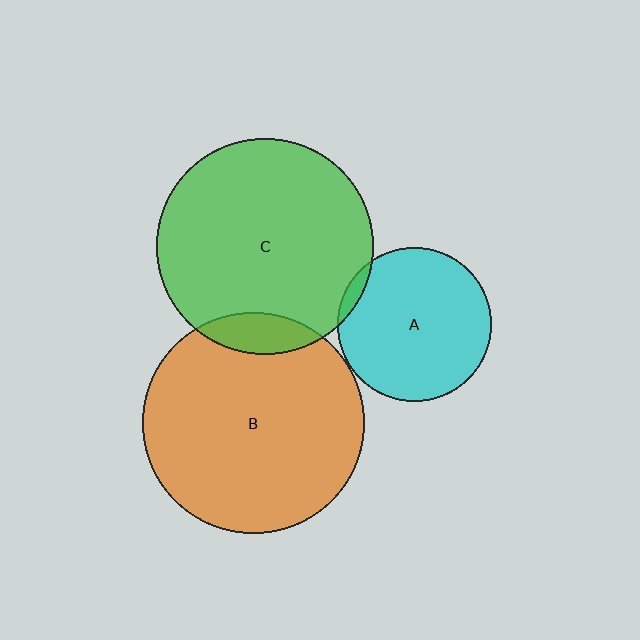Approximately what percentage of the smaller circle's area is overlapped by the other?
Approximately 10%.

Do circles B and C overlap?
Yes.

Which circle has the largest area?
Circle B (orange).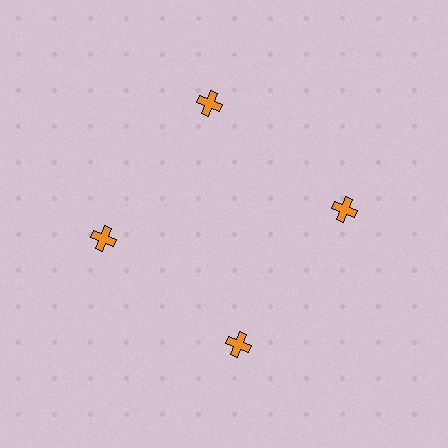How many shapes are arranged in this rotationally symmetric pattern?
There are 4 shapes, arranged in 4 groups of 1.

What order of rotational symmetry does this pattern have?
This pattern has 4-fold rotational symmetry.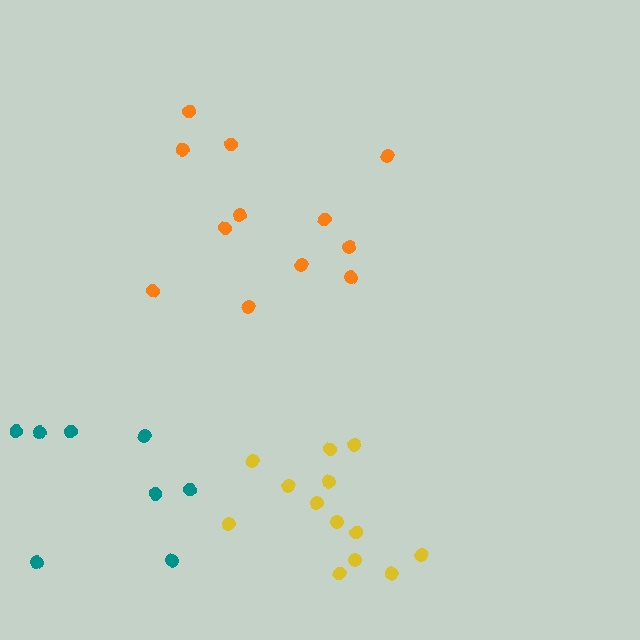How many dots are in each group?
Group 1: 13 dots, Group 2: 12 dots, Group 3: 8 dots (33 total).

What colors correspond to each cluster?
The clusters are colored: yellow, orange, teal.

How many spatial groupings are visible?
There are 3 spatial groupings.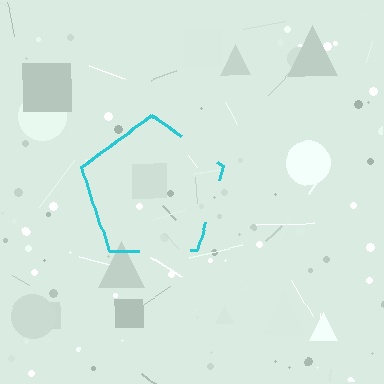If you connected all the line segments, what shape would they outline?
They would outline a pentagon.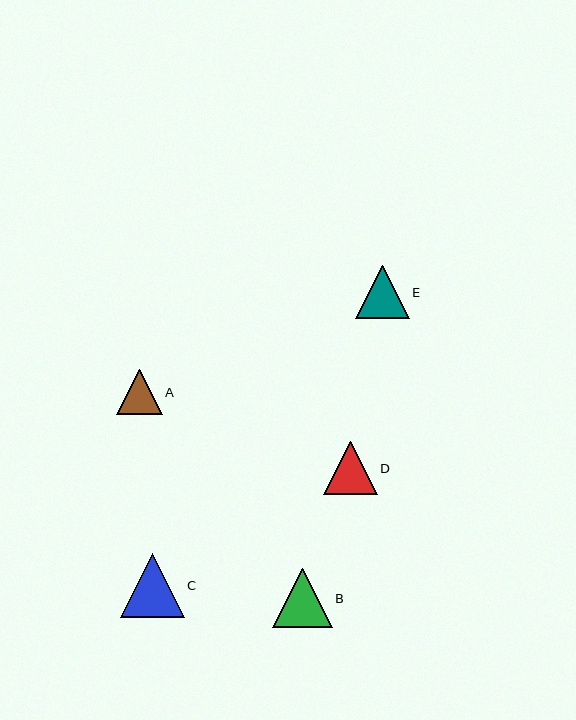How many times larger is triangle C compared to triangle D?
Triangle C is approximately 1.2 times the size of triangle D.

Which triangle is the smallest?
Triangle A is the smallest with a size of approximately 46 pixels.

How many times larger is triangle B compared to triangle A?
Triangle B is approximately 1.3 times the size of triangle A.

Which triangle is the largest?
Triangle C is the largest with a size of approximately 64 pixels.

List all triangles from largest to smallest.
From largest to smallest: C, B, E, D, A.